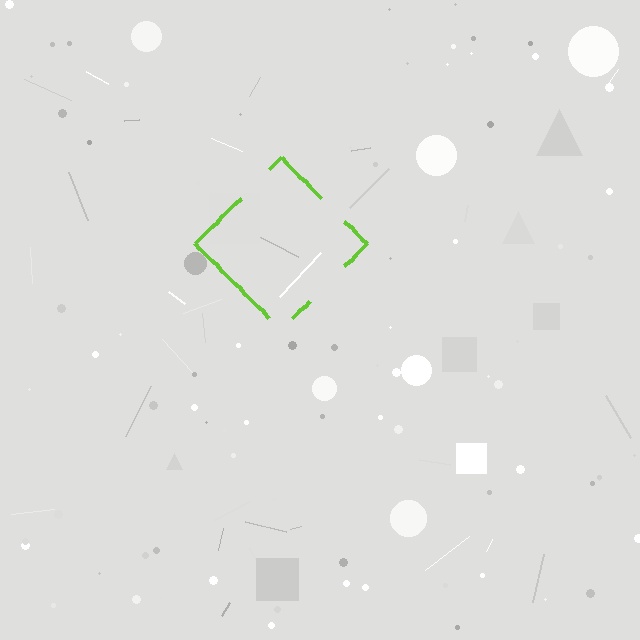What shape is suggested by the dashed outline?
The dashed outline suggests a diamond.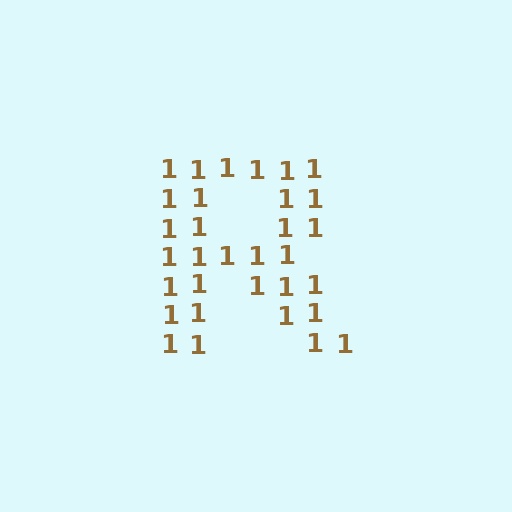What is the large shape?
The large shape is the letter R.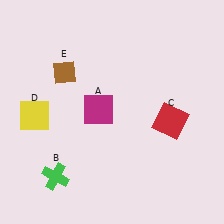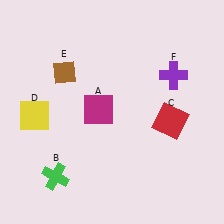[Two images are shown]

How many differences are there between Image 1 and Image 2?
There is 1 difference between the two images.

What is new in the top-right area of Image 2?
A purple cross (F) was added in the top-right area of Image 2.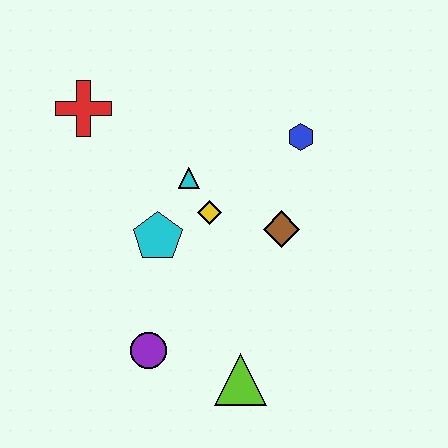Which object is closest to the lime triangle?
The purple circle is closest to the lime triangle.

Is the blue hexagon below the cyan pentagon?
No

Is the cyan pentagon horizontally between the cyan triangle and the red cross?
Yes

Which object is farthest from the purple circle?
The blue hexagon is farthest from the purple circle.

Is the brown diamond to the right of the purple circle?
Yes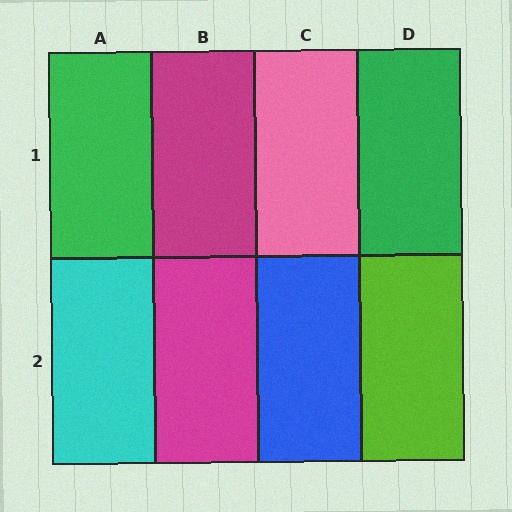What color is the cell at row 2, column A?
Cyan.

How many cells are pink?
1 cell is pink.